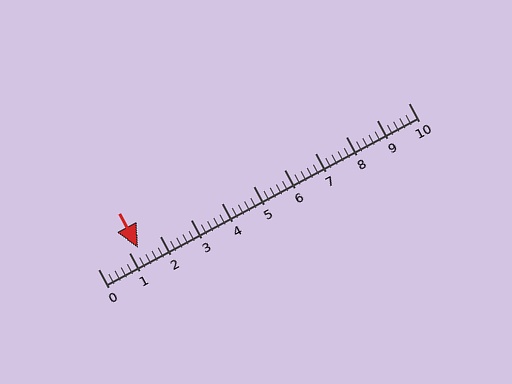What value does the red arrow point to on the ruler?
The red arrow points to approximately 1.3.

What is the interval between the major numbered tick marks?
The major tick marks are spaced 1 units apart.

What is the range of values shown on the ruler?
The ruler shows values from 0 to 10.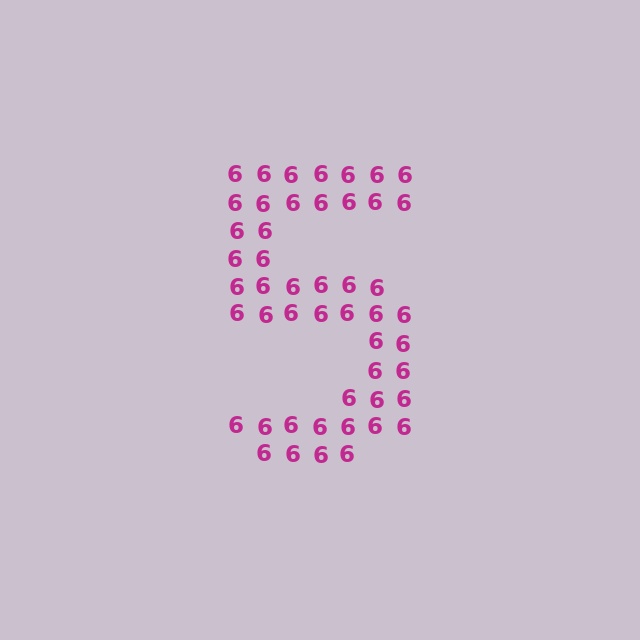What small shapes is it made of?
It is made of small digit 6's.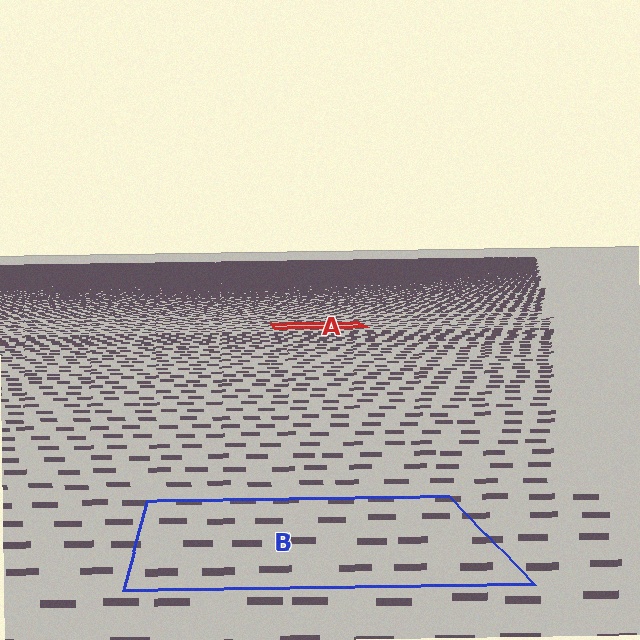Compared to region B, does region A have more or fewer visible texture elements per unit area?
Region A has more texture elements per unit area — they are packed more densely because it is farther away.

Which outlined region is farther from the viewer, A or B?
Region A is farther from the viewer — the texture elements inside it appear smaller and more densely packed.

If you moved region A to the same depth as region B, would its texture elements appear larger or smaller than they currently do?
They would appear larger. At a closer depth, the same texture elements are projected at a bigger on-screen size.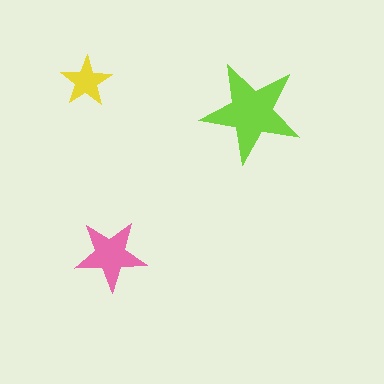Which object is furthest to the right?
The lime star is rightmost.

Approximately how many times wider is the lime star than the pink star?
About 1.5 times wider.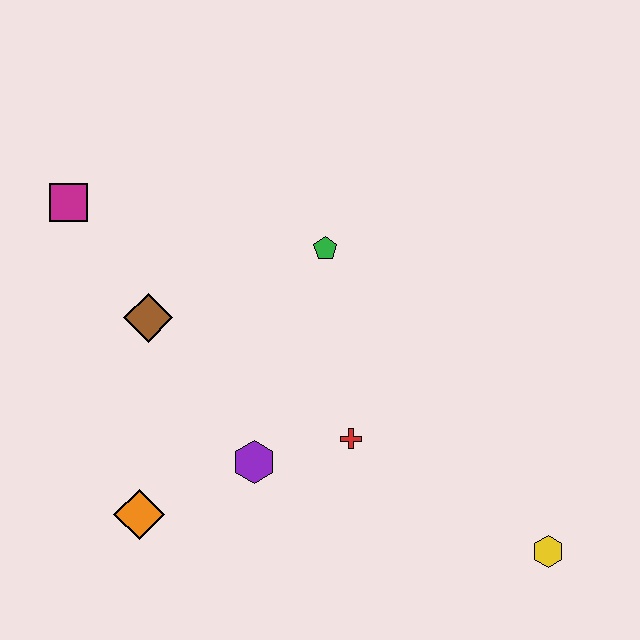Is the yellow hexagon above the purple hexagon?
No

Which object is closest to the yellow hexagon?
The red cross is closest to the yellow hexagon.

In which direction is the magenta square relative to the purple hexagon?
The magenta square is above the purple hexagon.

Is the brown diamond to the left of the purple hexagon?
Yes